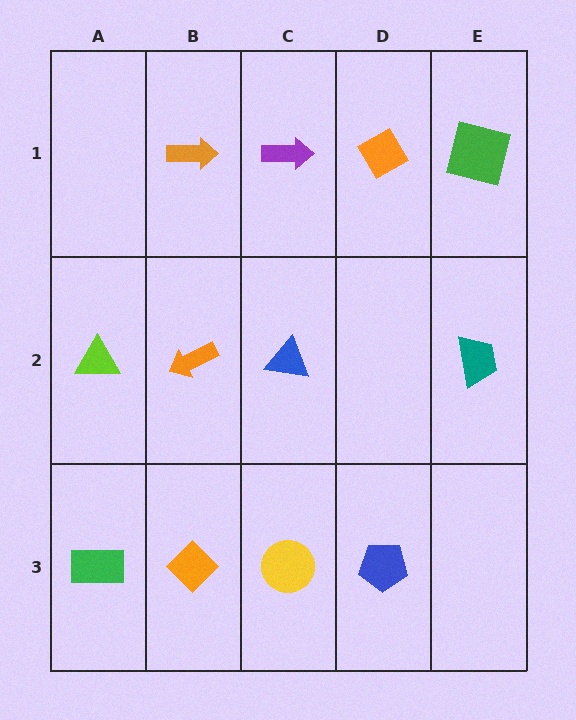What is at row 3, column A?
A green rectangle.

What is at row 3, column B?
An orange diamond.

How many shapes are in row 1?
4 shapes.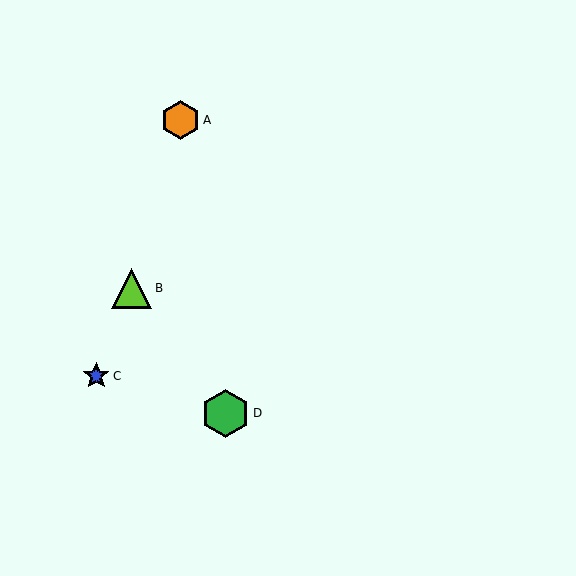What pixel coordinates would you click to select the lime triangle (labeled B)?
Click at (132, 288) to select the lime triangle B.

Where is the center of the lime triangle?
The center of the lime triangle is at (132, 288).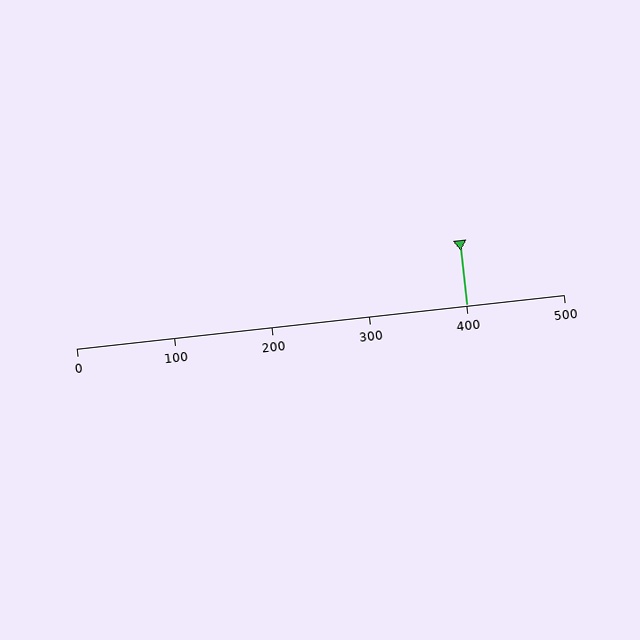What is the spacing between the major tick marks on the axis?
The major ticks are spaced 100 apart.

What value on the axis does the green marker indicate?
The marker indicates approximately 400.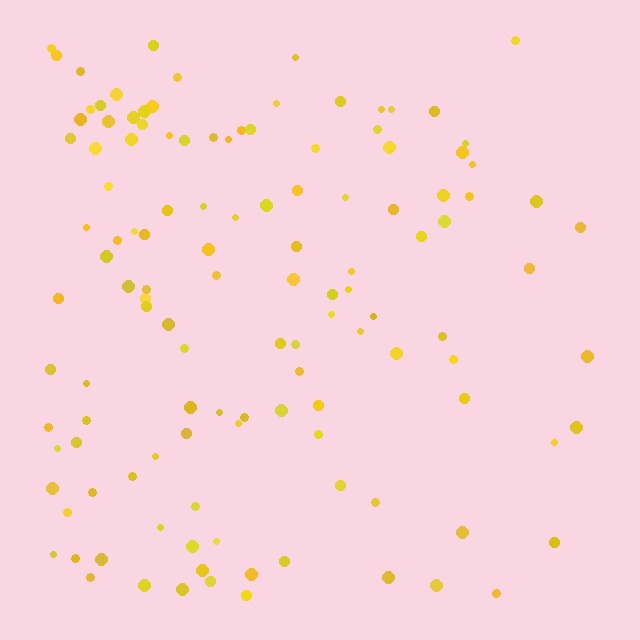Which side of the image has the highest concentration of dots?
The left.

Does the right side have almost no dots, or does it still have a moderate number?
Still a moderate number, just noticeably fewer than the left.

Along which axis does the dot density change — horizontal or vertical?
Horizontal.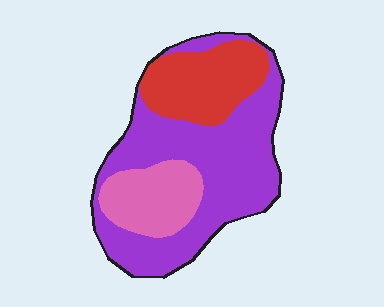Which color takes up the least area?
Pink, at roughly 20%.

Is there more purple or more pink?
Purple.